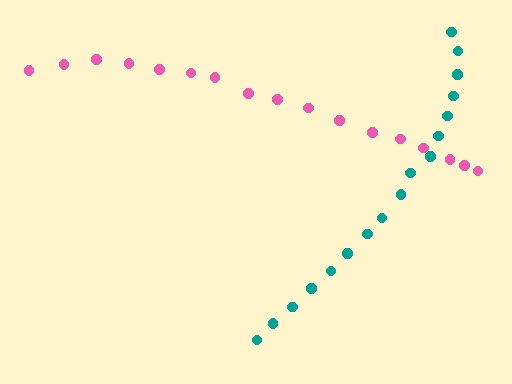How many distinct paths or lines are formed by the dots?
There are 2 distinct paths.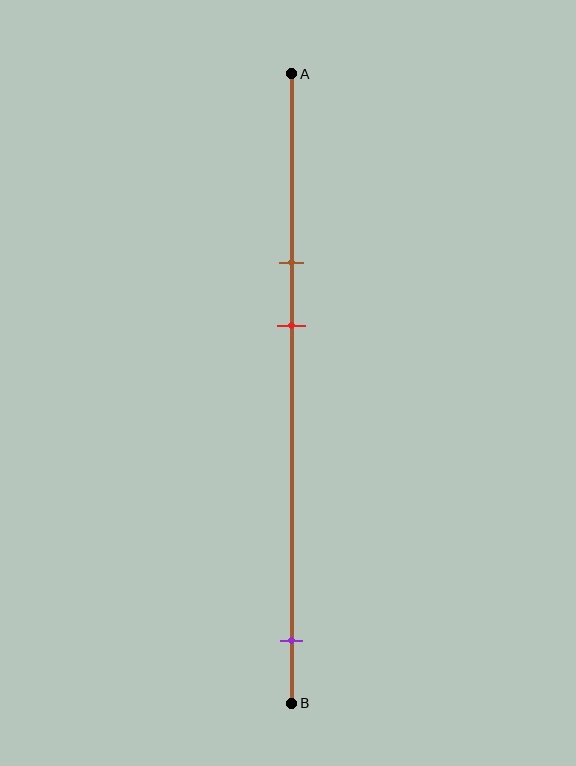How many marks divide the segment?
There are 3 marks dividing the segment.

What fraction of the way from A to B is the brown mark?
The brown mark is approximately 30% (0.3) of the way from A to B.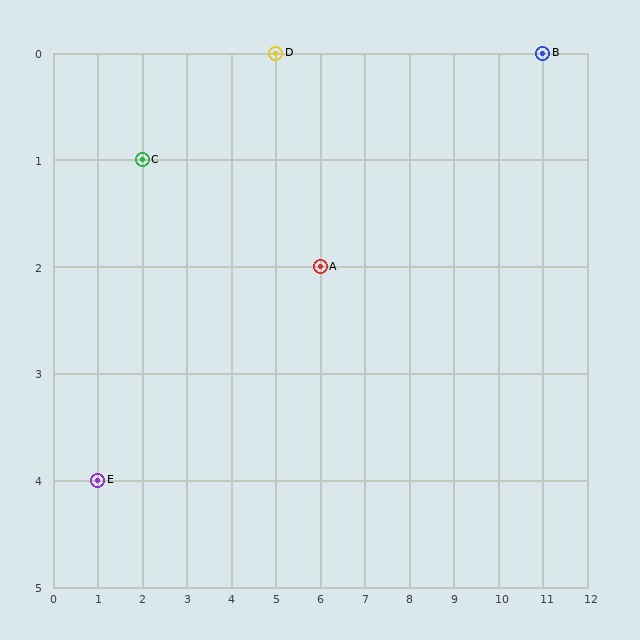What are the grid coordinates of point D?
Point D is at grid coordinates (5, 0).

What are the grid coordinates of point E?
Point E is at grid coordinates (1, 4).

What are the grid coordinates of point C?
Point C is at grid coordinates (2, 1).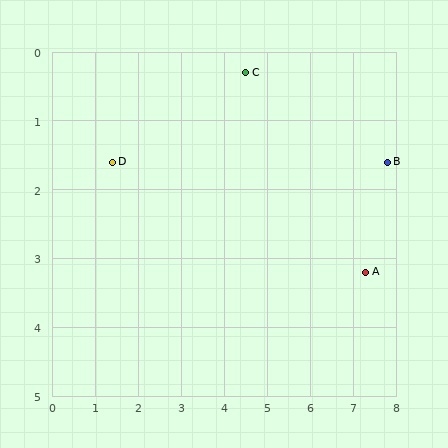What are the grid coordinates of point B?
Point B is at approximately (7.8, 1.6).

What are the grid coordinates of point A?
Point A is at approximately (7.3, 3.2).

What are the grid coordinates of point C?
Point C is at approximately (4.5, 0.3).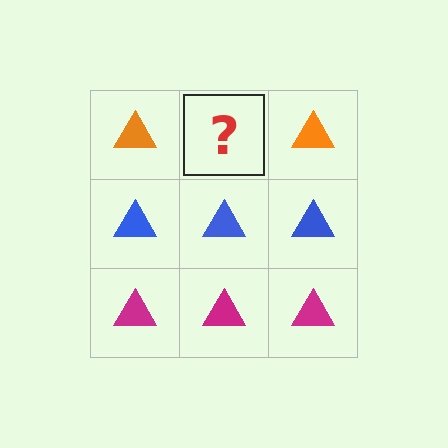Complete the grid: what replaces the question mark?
The question mark should be replaced with an orange triangle.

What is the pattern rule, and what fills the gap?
The rule is that each row has a consistent color. The gap should be filled with an orange triangle.